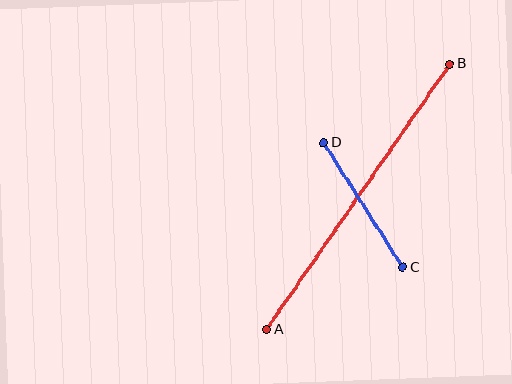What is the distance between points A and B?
The distance is approximately 323 pixels.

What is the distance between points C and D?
The distance is approximately 147 pixels.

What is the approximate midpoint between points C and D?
The midpoint is at approximately (363, 205) pixels.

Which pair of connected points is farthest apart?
Points A and B are farthest apart.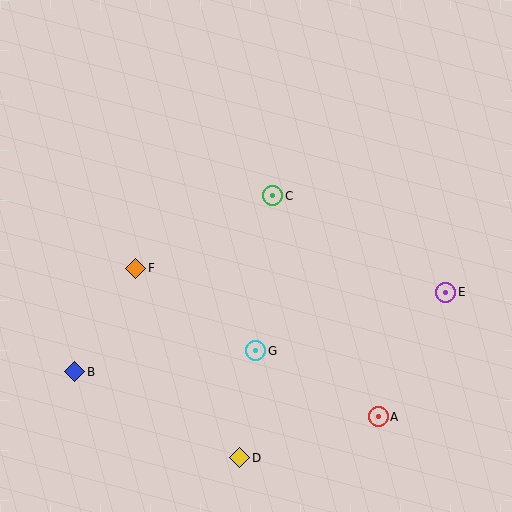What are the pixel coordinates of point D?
Point D is at (240, 458).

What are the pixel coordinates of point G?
Point G is at (256, 351).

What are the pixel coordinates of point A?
Point A is at (378, 417).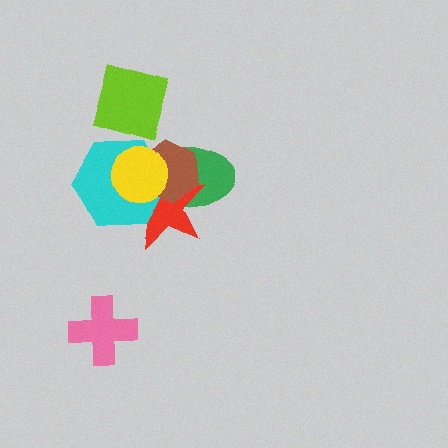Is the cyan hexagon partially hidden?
Yes, it is partially covered by another shape.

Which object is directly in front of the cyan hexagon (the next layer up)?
The brown hexagon is directly in front of the cyan hexagon.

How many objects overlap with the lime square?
0 objects overlap with the lime square.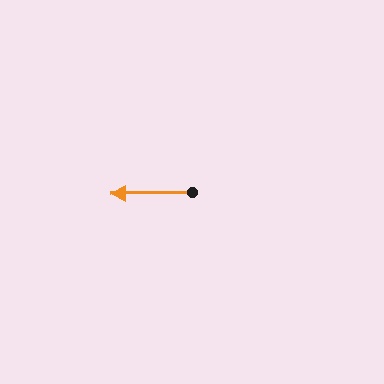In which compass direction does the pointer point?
West.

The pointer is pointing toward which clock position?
Roughly 9 o'clock.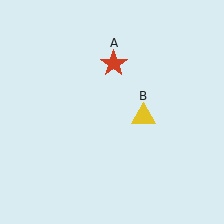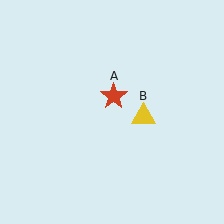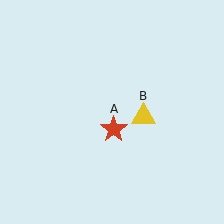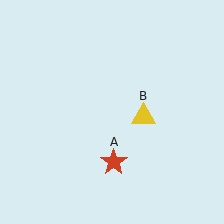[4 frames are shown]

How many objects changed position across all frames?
1 object changed position: red star (object A).